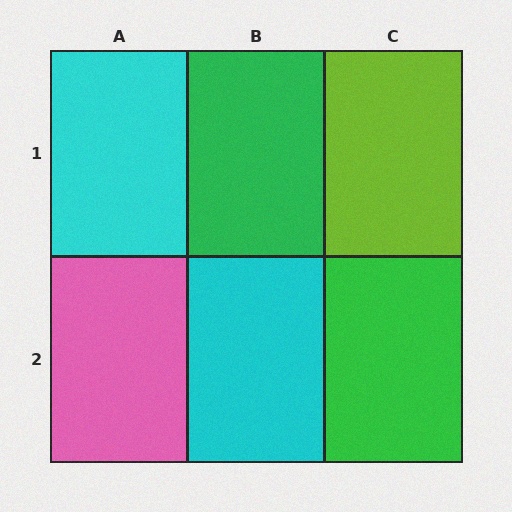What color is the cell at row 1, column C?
Lime.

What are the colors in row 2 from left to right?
Pink, cyan, green.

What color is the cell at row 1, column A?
Cyan.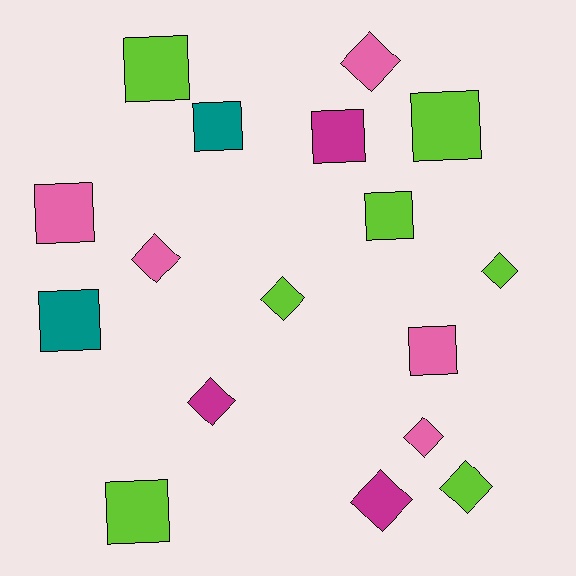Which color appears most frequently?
Lime, with 7 objects.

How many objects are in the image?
There are 17 objects.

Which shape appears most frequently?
Square, with 9 objects.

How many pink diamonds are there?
There are 3 pink diamonds.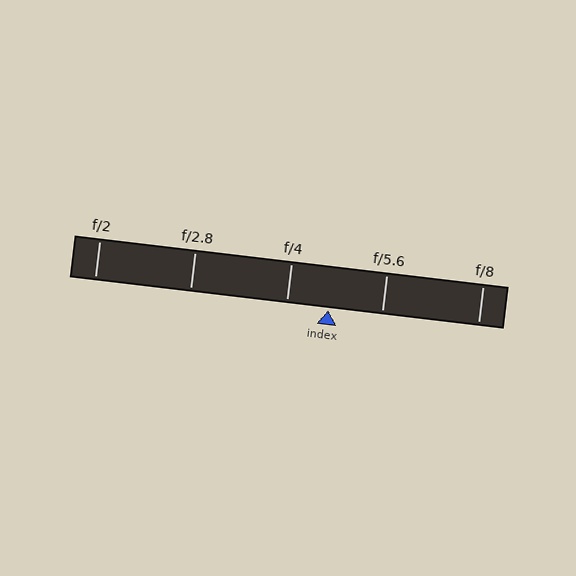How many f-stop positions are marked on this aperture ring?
There are 5 f-stop positions marked.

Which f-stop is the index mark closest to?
The index mark is closest to f/4.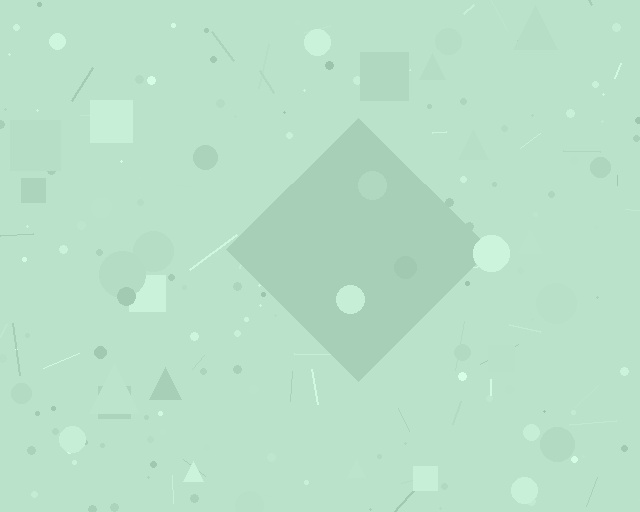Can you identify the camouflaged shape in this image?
The camouflaged shape is a diamond.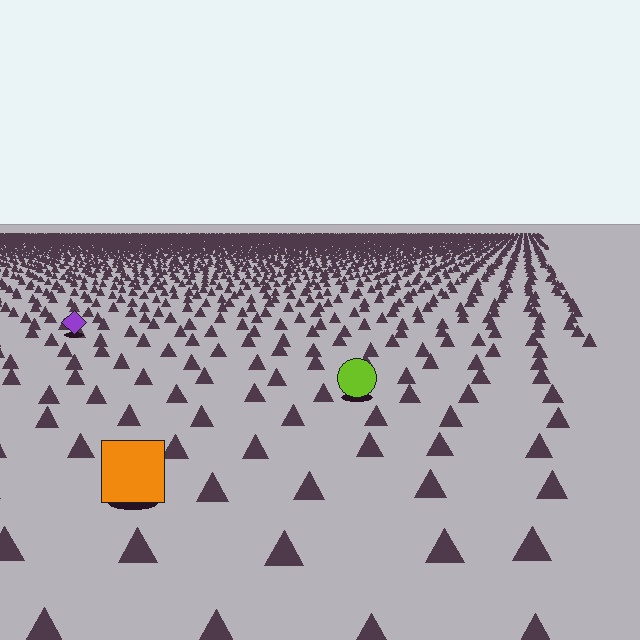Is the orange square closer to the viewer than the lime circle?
Yes. The orange square is closer — you can tell from the texture gradient: the ground texture is coarser near it.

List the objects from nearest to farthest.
From nearest to farthest: the orange square, the lime circle, the purple diamond.